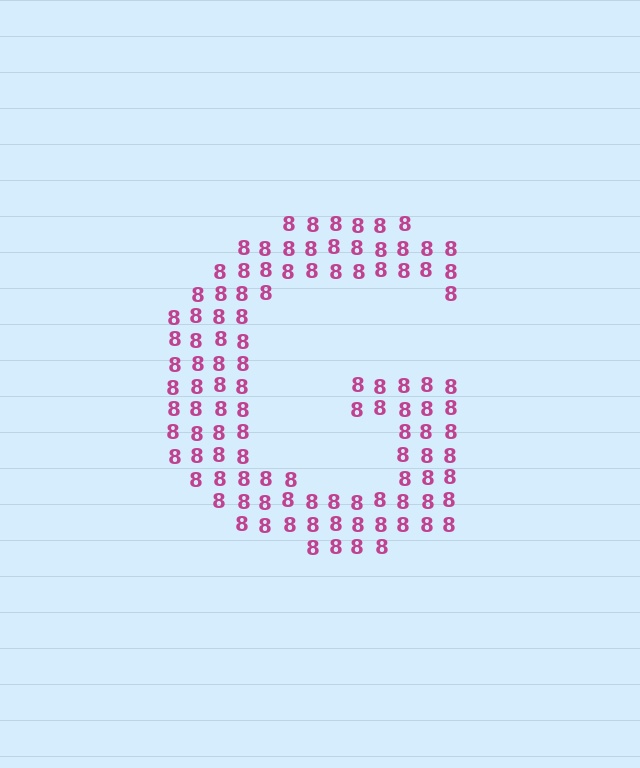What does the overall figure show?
The overall figure shows the letter G.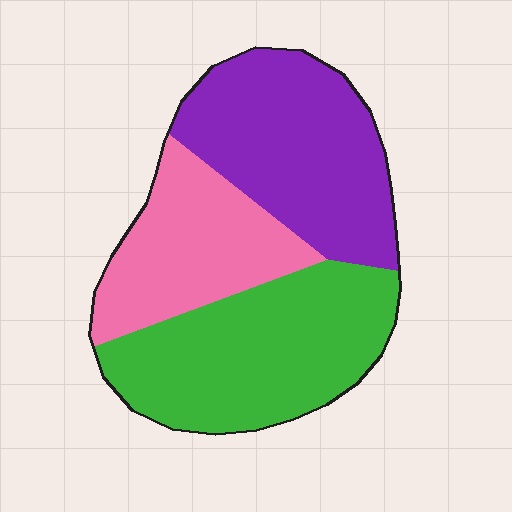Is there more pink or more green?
Green.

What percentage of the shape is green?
Green covers around 40% of the shape.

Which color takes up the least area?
Pink, at roughly 25%.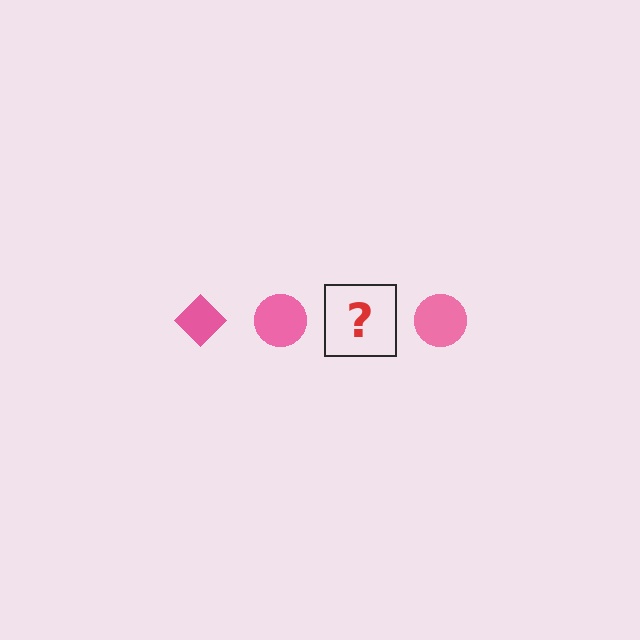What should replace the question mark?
The question mark should be replaced with a pink diamond.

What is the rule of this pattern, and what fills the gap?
The rule is that the pattern cycles through diamond, circle shapes in pink. The gap should be filled with a pink diamond.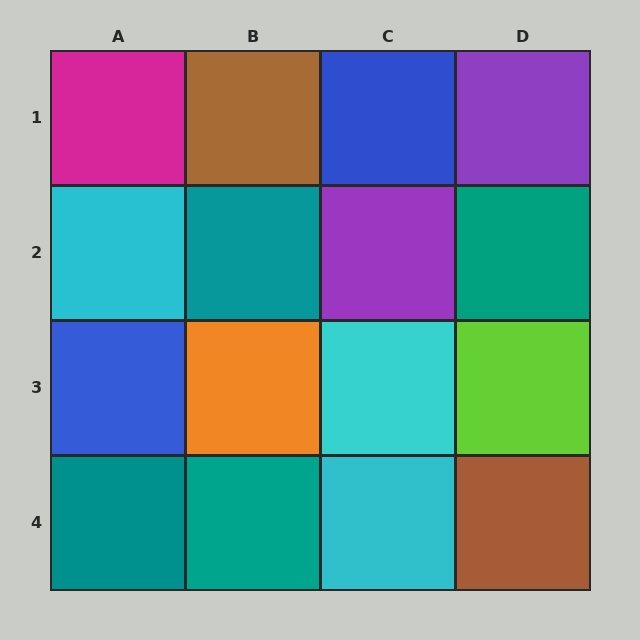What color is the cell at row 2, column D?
Teal.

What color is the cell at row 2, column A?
Cyan.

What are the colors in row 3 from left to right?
Blue, orange, cyan, lime.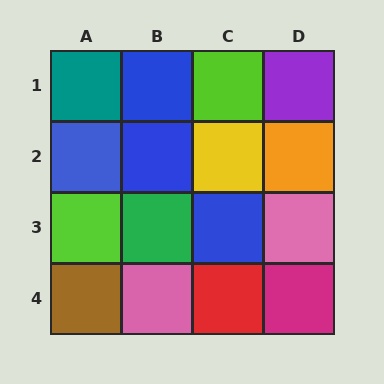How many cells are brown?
1 cell is brown.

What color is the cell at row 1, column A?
Teal.